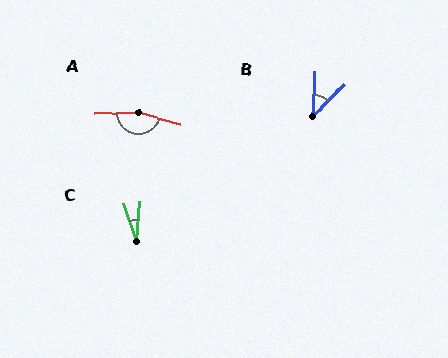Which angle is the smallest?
C, at approximately 22 degrees.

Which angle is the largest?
A, at approximately 163 degrees.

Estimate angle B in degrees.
Approximately 43 degrees.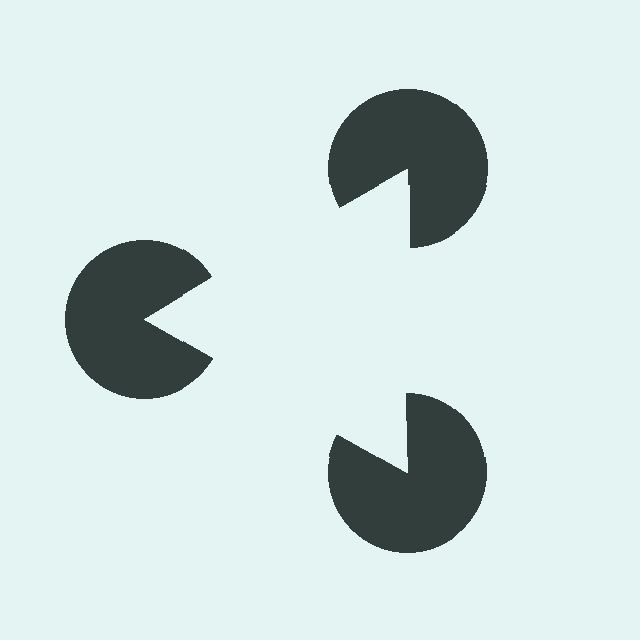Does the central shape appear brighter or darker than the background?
It typically appears slightly brighter than the background, even though no actual brightness change is drawn.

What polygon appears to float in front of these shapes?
An illusory triangle — its edges are inferred from the aligned wedge cuts in the pac-man discs, not physically drawn.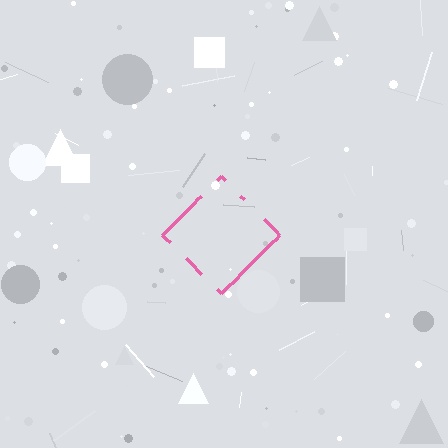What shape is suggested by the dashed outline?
The dashed outline suggests a diamond.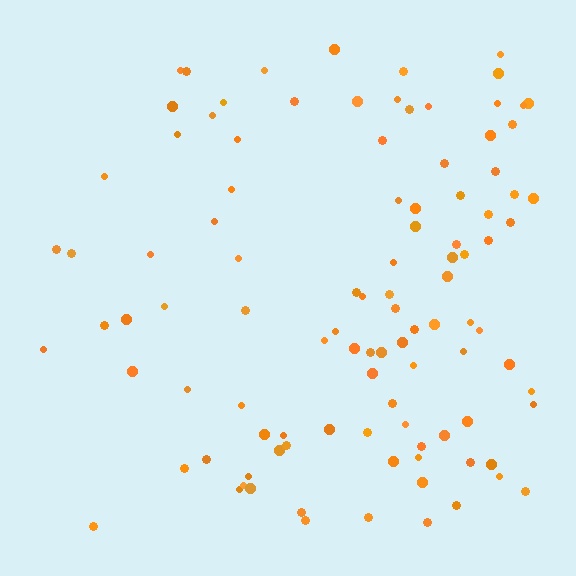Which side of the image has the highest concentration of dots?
The right.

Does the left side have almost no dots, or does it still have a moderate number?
Still a moderate number, just noticeably fewer than the right.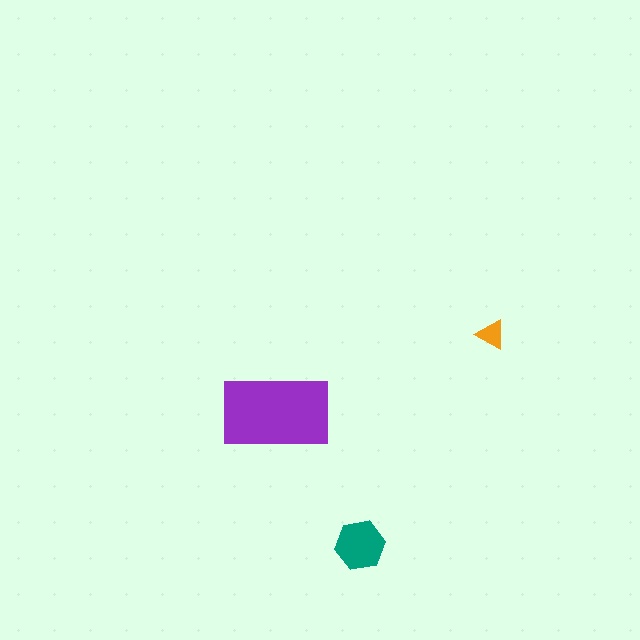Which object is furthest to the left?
The purple rectangle is leftmost.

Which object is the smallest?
The orange triangle.